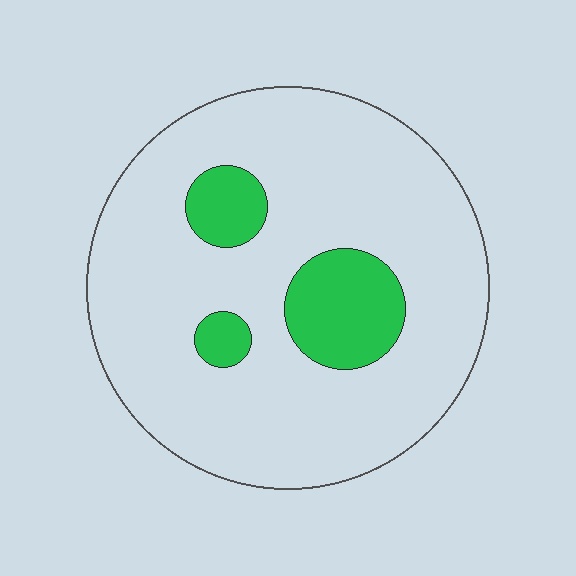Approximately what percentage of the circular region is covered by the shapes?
Approximately 15%.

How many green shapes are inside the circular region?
3.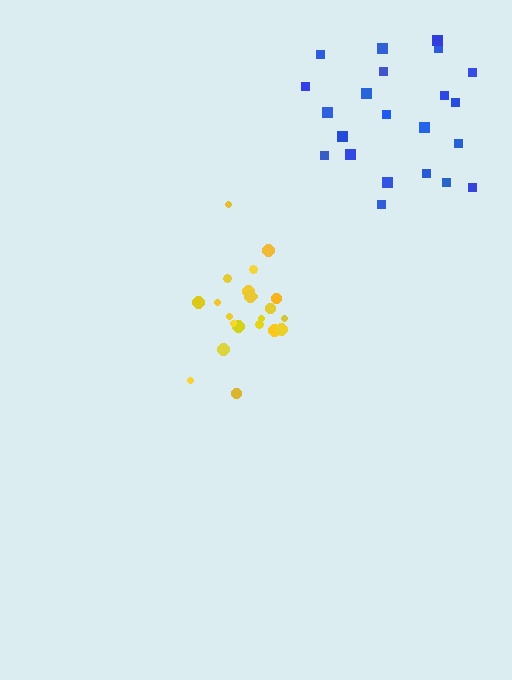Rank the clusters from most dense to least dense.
yellow, blue.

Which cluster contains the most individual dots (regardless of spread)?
Blue (22).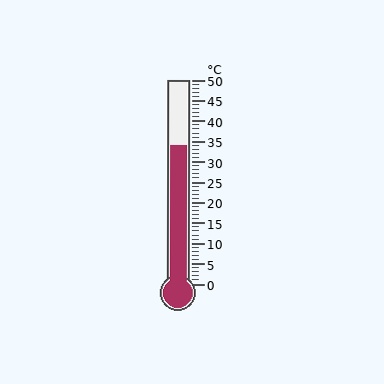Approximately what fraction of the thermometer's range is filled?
The thermometer is filled to approximately 70% of its range.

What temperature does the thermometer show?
The thermometer shows approximately 34°C.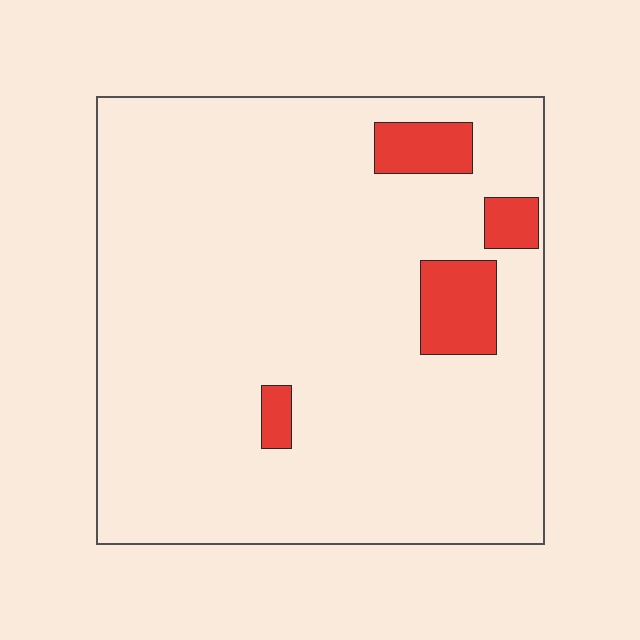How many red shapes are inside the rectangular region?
4.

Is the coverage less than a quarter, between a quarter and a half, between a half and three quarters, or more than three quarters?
Less than a quarter.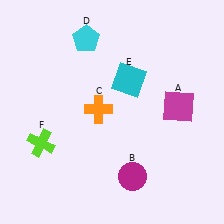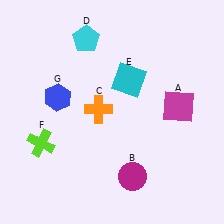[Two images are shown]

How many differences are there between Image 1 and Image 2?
There is 1 difference between the two images.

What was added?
A blue hexagon (G) was added in Image 2.